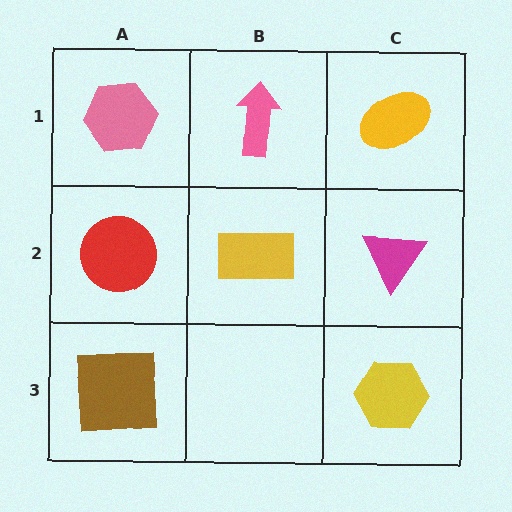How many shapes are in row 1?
3 shapes.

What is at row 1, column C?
A yellow ellipse.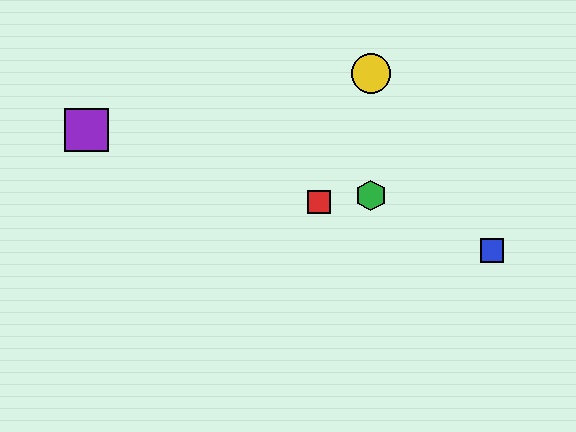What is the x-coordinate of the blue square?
The blue square is at x≈492.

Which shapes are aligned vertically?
The green hexagon, the yellow circle are aligned vertically.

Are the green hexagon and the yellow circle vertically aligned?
Yes, both are at x≈371.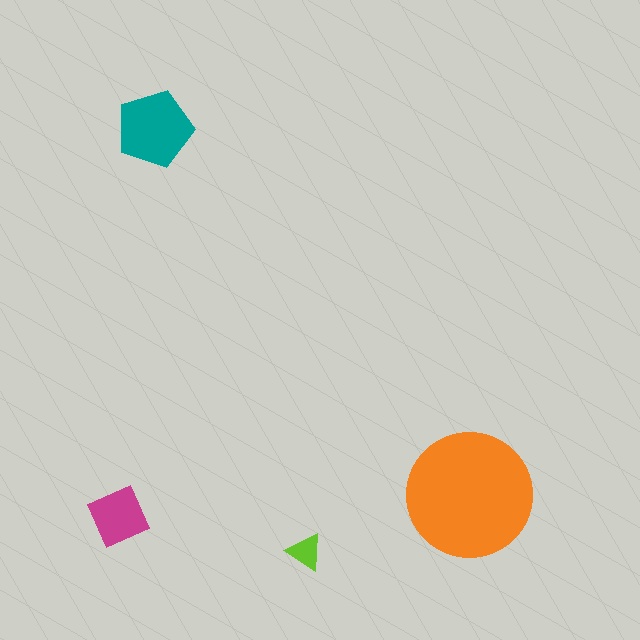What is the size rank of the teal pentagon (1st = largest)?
2nd.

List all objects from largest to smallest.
The orange circle, the teal pentagon, the magenta diamond, the lime triangle.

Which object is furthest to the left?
The magenta diamond is leftmost.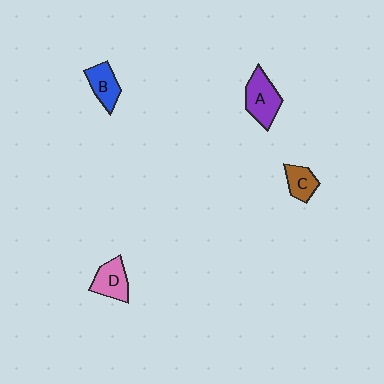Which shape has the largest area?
Shape A (purple).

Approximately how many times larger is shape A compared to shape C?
Approximately 1.6 times.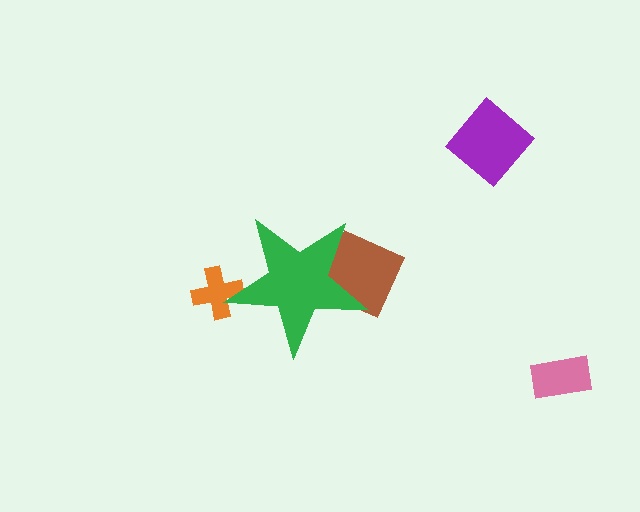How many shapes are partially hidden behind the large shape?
2 shapes are partially hidden.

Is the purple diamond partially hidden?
No, the purple diamond is fully visible.